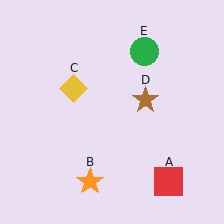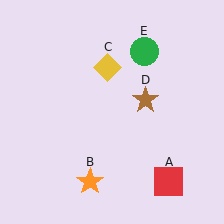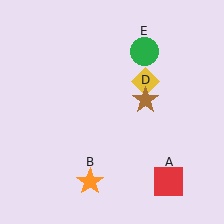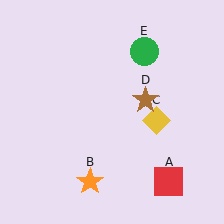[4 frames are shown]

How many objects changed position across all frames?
1 object changed position: yellow diamond (object C).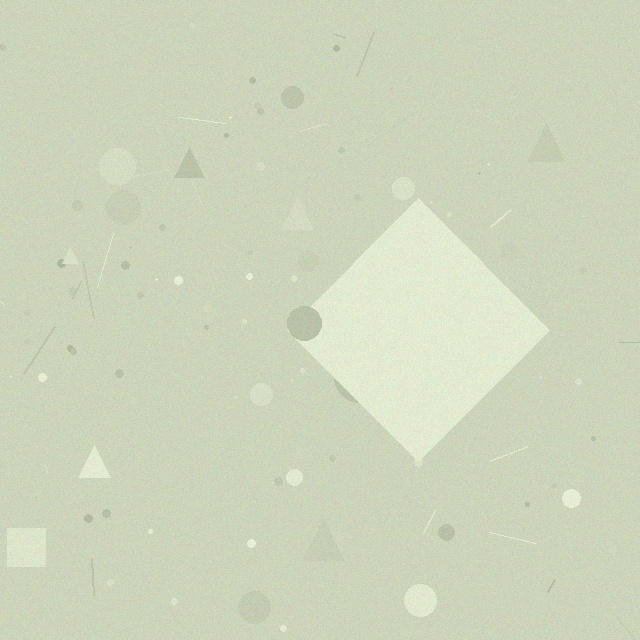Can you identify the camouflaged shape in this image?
The camouflaged shape is a diamond.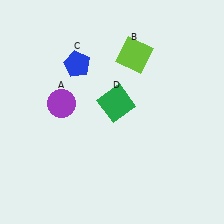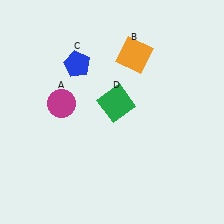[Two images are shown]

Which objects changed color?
A changed from purple to magenta. B changed from lime to orange.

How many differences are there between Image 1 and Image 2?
There are 2 differences between the two images.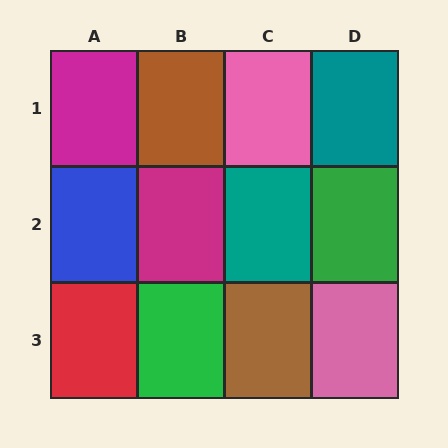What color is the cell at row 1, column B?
Brown.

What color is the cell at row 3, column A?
Red.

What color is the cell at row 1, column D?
Teal.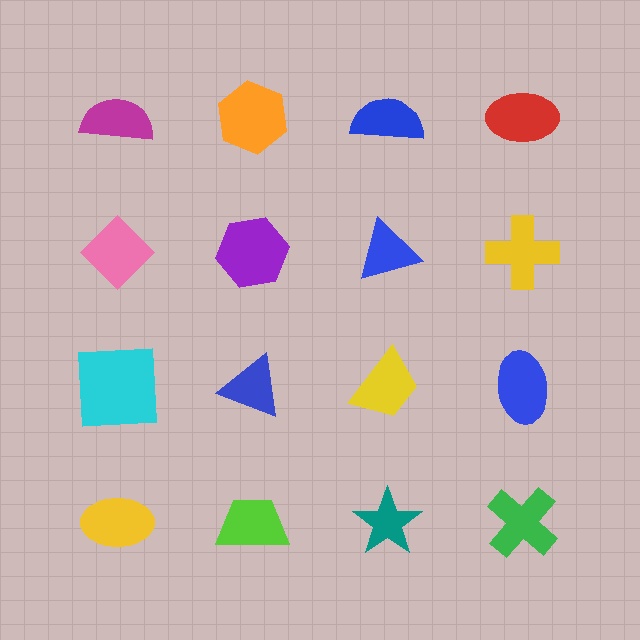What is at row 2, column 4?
A yellow cross.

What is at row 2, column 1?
A pink diamond.